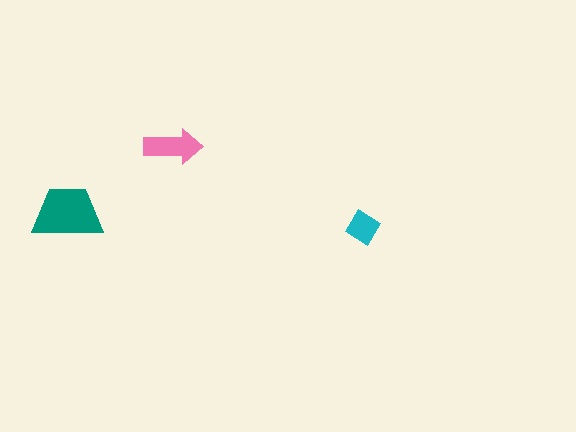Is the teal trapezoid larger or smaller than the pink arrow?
Larger.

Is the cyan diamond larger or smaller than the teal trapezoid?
Smaller.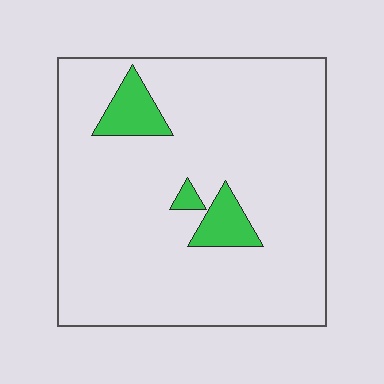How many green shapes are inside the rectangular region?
3.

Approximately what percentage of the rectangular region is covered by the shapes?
Approximately 10%.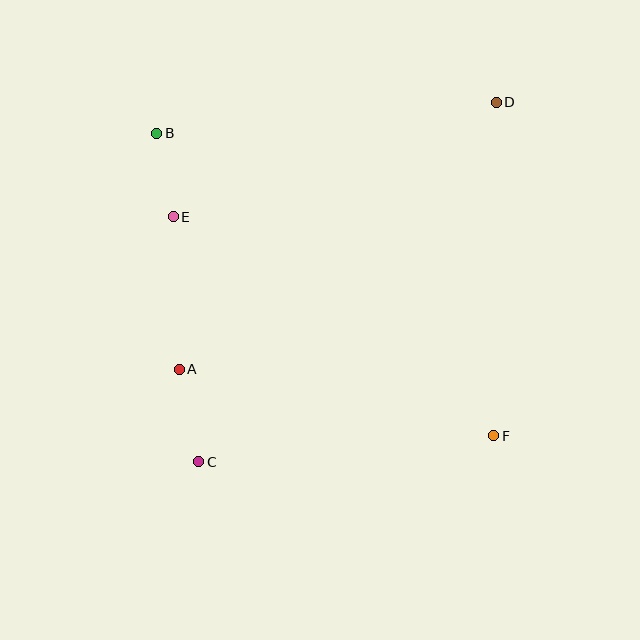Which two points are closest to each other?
Points B and E are closest to each other.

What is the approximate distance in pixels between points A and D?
The distance between A and D is approximately 414 pixels.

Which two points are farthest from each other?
Points C and D are farthest from each other.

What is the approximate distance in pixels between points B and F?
The distance between B and F is approximately 453 pixels.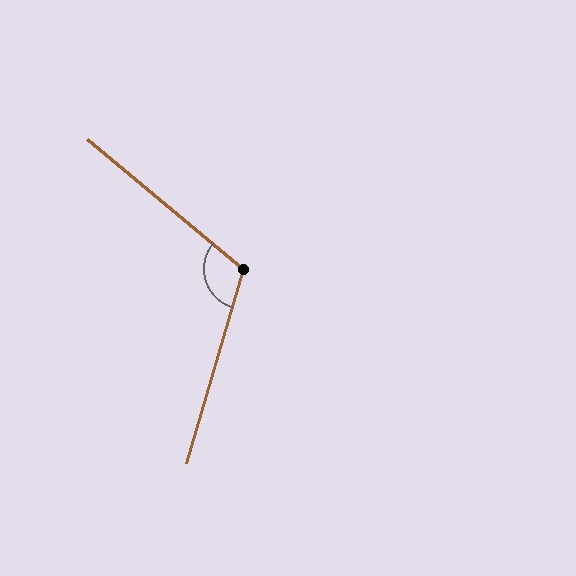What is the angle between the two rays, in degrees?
Approximately 113 degrees.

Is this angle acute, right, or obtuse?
It is obtuse.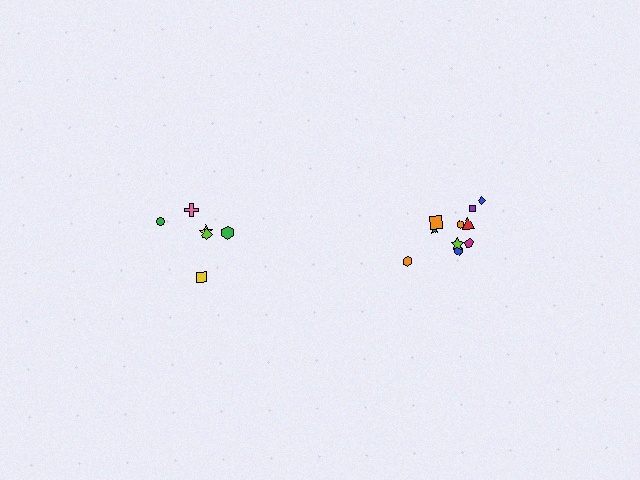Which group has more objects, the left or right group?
The right group.